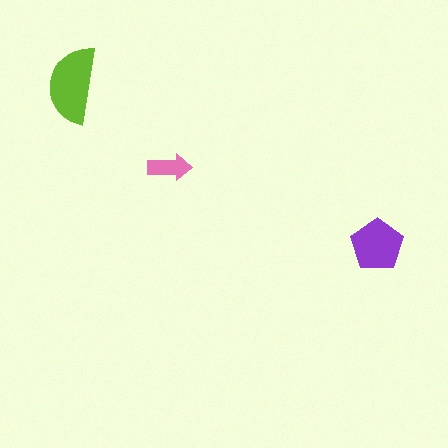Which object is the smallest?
The pink arrow.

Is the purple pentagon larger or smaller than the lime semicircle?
Smaller.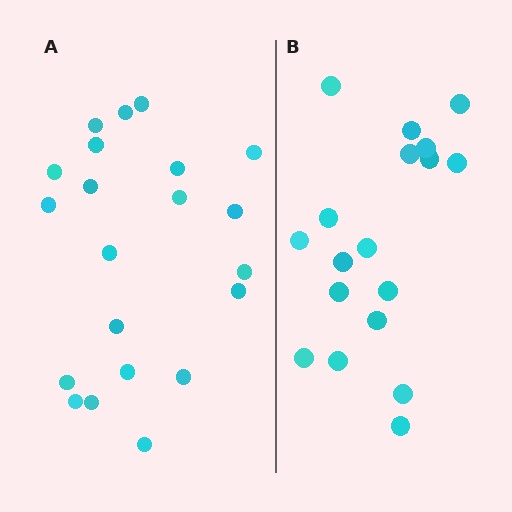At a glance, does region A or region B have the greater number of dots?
Region A (the left region) has more dots.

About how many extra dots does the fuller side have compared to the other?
Region A has just a few more — roughly 2 or 3 more dots than region B.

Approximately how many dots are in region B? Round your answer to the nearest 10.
About 20 dots. (The exact count is 18, which rounds to 20.)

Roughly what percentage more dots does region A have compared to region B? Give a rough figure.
About 15% more.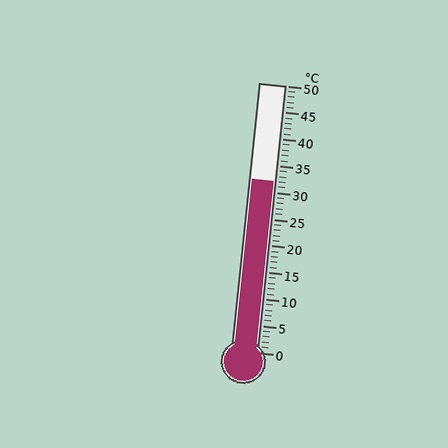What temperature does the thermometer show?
The thermometer shows approximately 32°C.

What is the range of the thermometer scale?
The thermometer scale ranges from 0°C to 50°C.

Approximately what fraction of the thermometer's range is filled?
The thermometer is filled to approximately 65% of its range.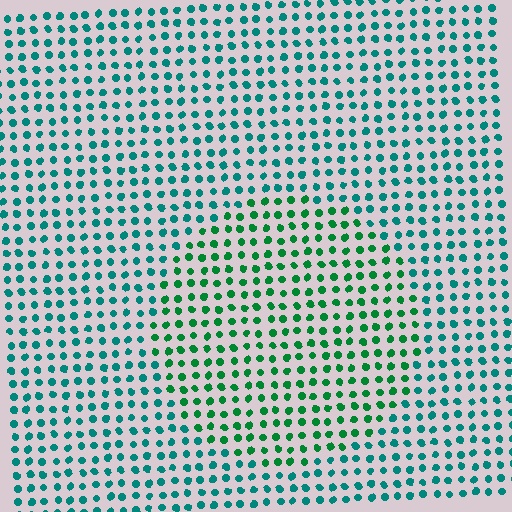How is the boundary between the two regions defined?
The boundary is defined purely by a slight shift in hue (about 34 degrees). Spacing, size, and orientation are identical on both sides.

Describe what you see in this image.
The image is filled with small teal elements in a uniform arrangement. A circle-shaped region is visible where the elements are tinted to a slightly different hue, forming a subtle color boundary.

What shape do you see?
I see a circle.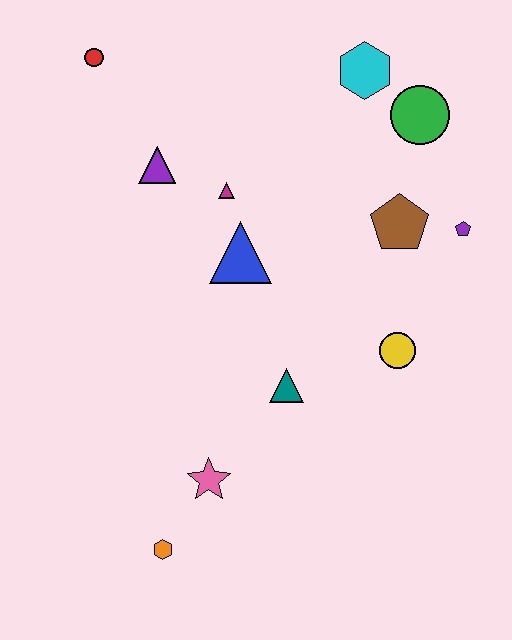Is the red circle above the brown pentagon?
Yes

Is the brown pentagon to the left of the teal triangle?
No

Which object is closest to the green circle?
The cyan hexagon is closest to the green circle.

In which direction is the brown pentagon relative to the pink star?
The brown pentagon is above the pink star.